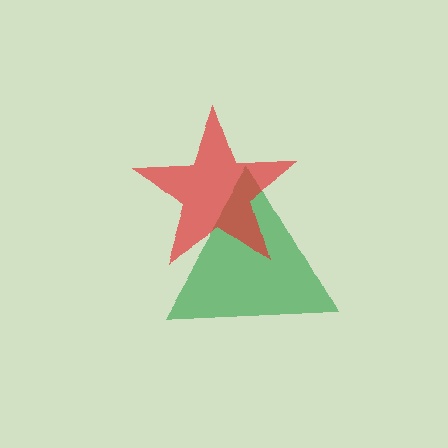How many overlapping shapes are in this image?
There are 2 overlapping shapes in the image.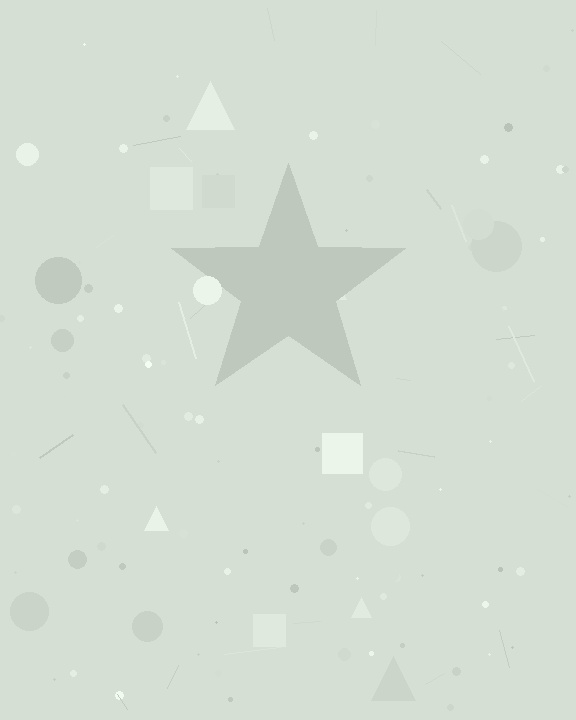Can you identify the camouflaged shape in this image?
The camouflaged shape is a star.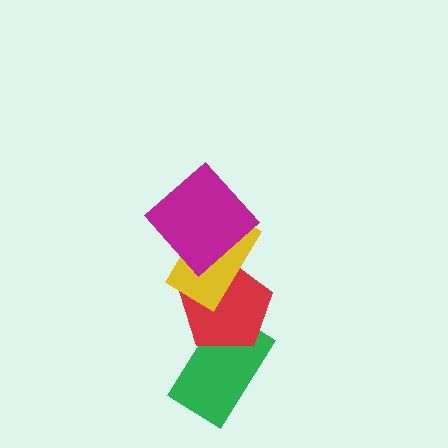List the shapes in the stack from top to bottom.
From top to bottom: the magenta diamond, the yellow rectangle, the red pentagon, the green rectangle.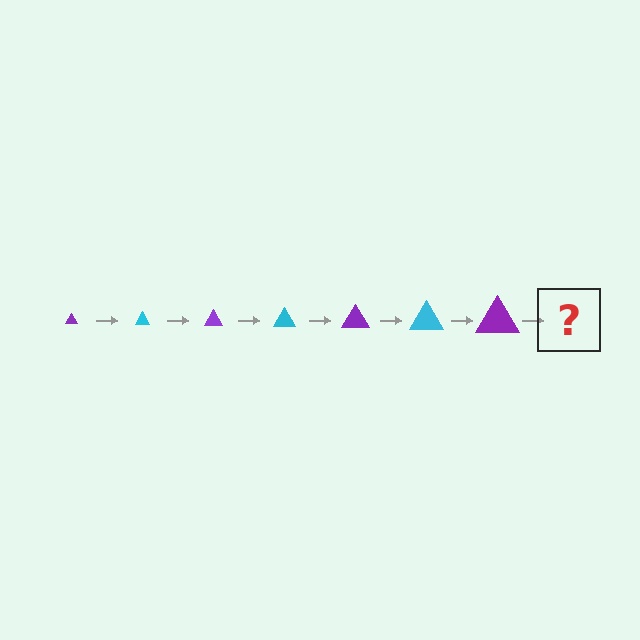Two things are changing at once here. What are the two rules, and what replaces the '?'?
The two rules are that the triangle grows larger each step and the color cycles through purple and cyan. The '?' should be a cyan triangle, larger than the previous one.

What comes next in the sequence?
The next element should be a cyan triangle, larger than the previous one.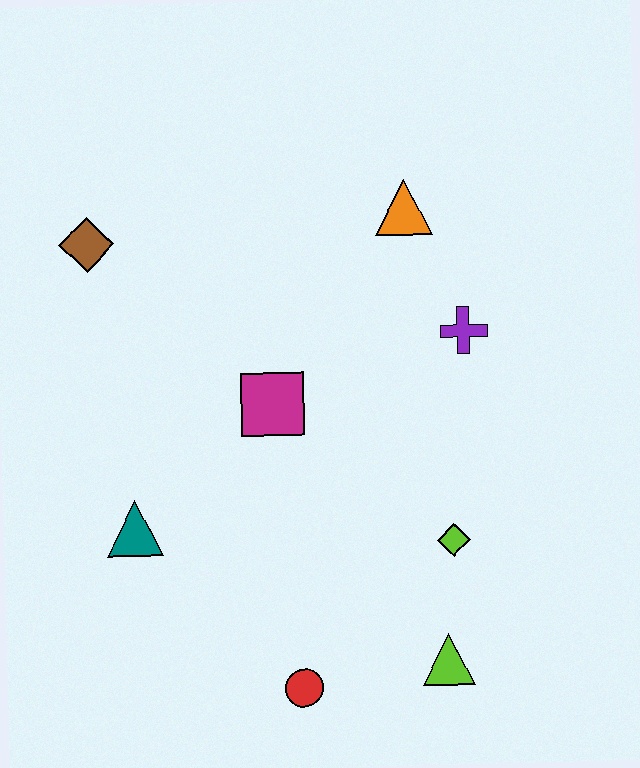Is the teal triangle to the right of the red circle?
No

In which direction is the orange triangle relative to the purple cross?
The orange triangle is above the purple cross.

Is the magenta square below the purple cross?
Yes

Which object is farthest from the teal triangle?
The orange triangle is farthest from the teal triangle.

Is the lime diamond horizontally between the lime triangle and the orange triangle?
No